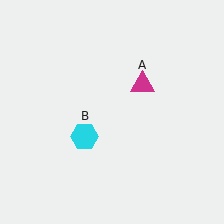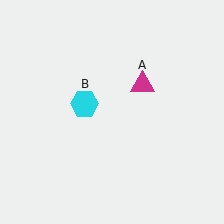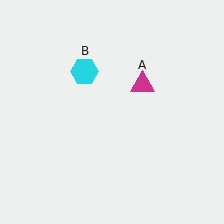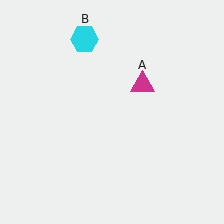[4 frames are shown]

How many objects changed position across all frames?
1 object changed position: cyan hexagon (object B).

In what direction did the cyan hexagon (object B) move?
The cyan hexagon (object B) moved up.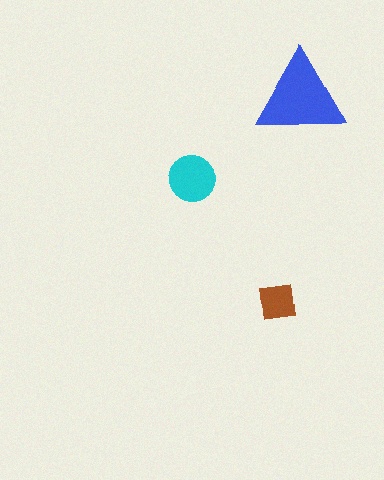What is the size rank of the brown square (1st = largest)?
3rd.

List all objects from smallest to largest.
The brown square, the cyan circle, the blue triangle.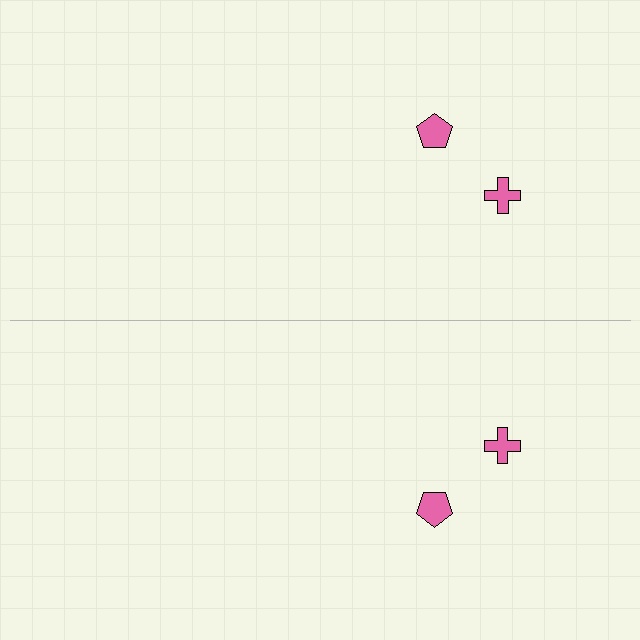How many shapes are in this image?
There are 4 shapes in this image.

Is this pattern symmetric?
Yes, this pattern has bilateral (reflection) symmetry.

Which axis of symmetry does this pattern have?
The pattern has a horizontal axis of symmetry running through the center of the image.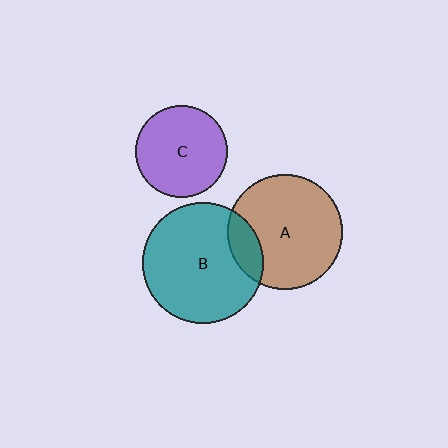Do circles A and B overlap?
Yes.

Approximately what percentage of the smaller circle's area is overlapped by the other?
Approximately 15%.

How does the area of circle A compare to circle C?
Approximately 1.5 times.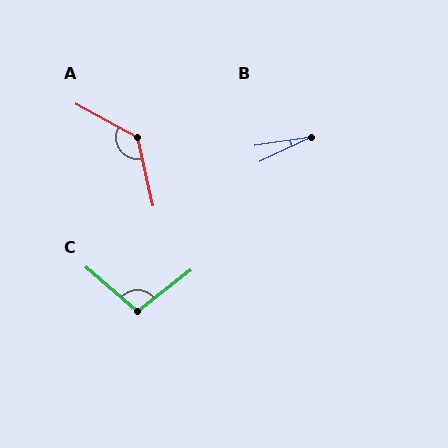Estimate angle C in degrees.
Approximately 101 degrees.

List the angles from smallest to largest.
B (17°), C (101°), A (132°).